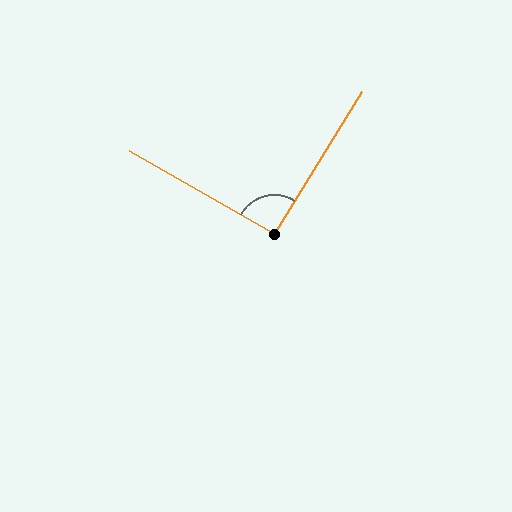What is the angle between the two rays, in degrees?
Approximately 92 degrees.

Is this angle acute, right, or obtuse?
It is approximately a right angle.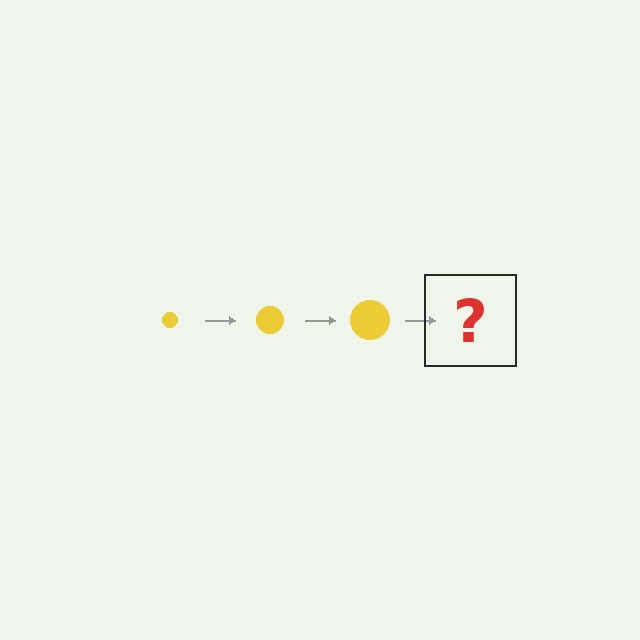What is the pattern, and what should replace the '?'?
The pattern is that the circle gets progressively larger each step. The '?' should be a yellow circle, larger than the previous one.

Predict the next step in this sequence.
The next step is a yellow circle, larger than the previous one.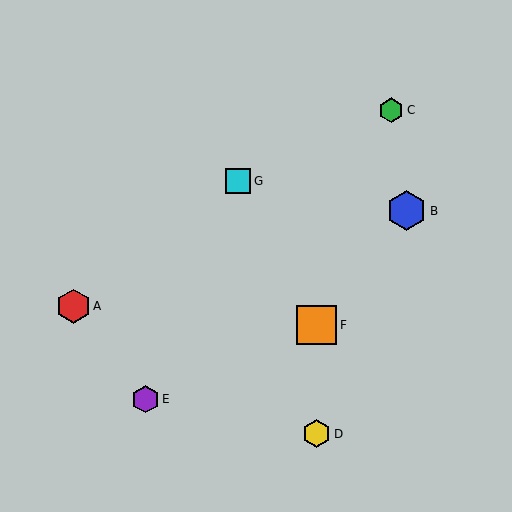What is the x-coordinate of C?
Object C is at x≈391.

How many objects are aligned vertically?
2 objects (D, F) are aligned vertically.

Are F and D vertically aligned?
Yes, both are at x≈317.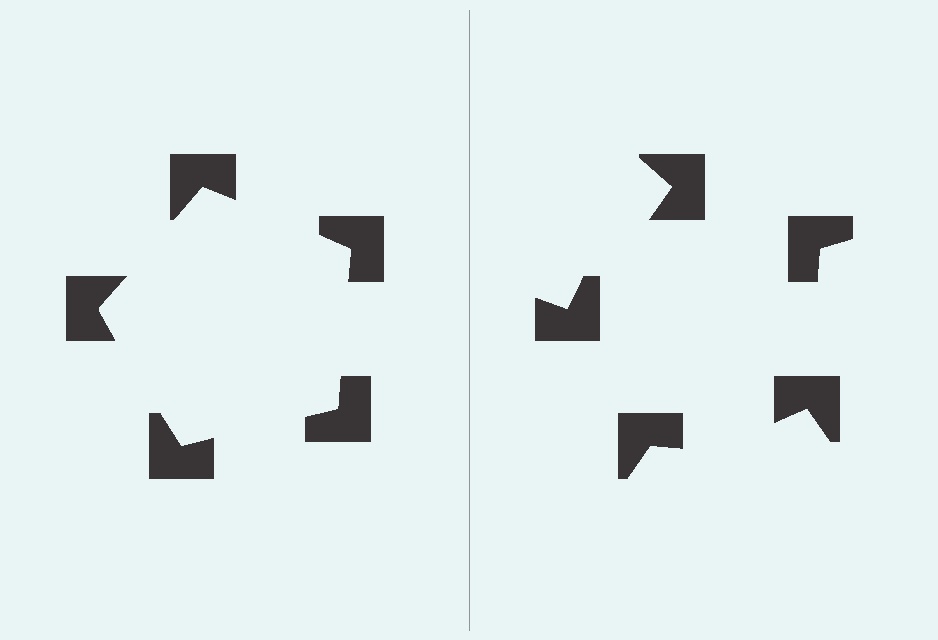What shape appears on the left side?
An illusory pentagon.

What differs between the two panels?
The notched squares are positioned identically on both sides; only the wedge orientations differ. On the left they align to a pentagon; on the right they are misaligned.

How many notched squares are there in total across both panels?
10 — 5 on each side.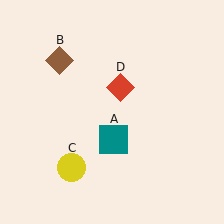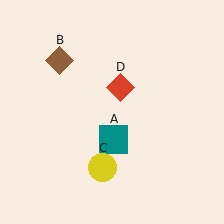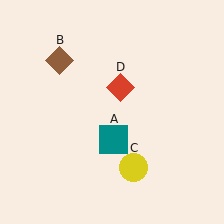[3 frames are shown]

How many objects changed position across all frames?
1 object changed position: yellow circle (object C).